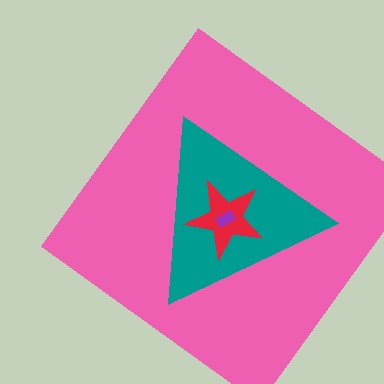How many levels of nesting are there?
4.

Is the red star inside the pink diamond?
Yes.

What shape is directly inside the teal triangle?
The red star.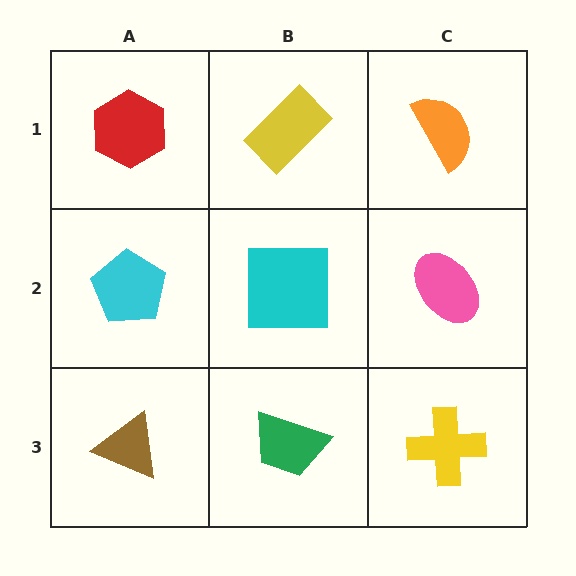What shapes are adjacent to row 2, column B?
A yellow rectangle (row 1, column B), a green trapezoid (row 3, column B), a cyan pentagon (row 2, column A), a pink ellipse (row 2, column C).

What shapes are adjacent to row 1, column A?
A cyan pentagon (row 2, column A), a yellow rectangle (row 1, column B).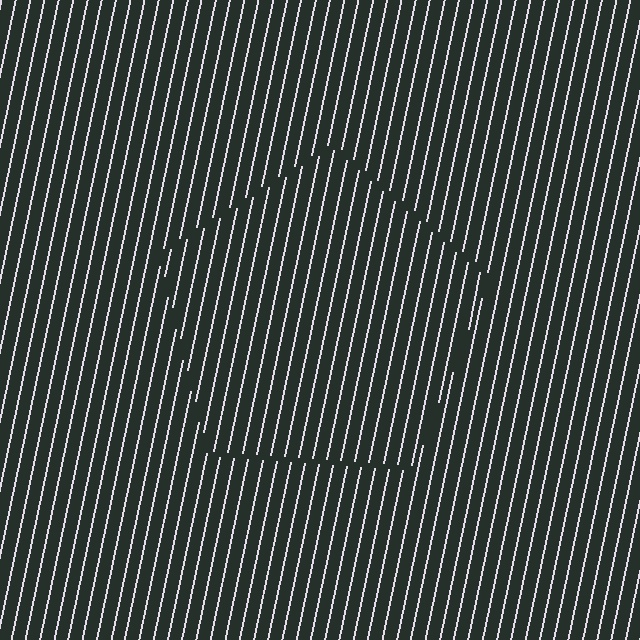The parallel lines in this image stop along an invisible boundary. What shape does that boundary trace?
An illusory pentagon. The interior of the shape contains the same grating, shifted by half a period — the contour is defined by the phase discontinuity where line-ends from the inner and outer gratings abut.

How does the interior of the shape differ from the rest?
The interior of the shape contains the same grating, shifted by half a period — the contour is defined by the phase discontinuity where line-ends from the inner and outer gratings abut.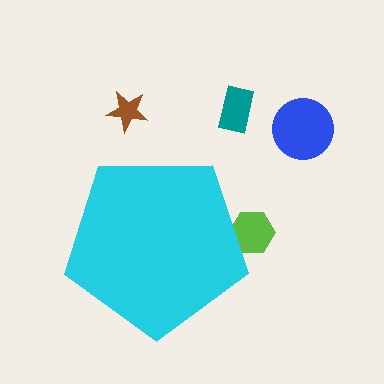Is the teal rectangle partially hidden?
No, the teal rectangle is fully visible.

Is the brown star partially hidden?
No, the brown star is fully visible.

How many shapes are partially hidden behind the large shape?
1 shape is partially hidden.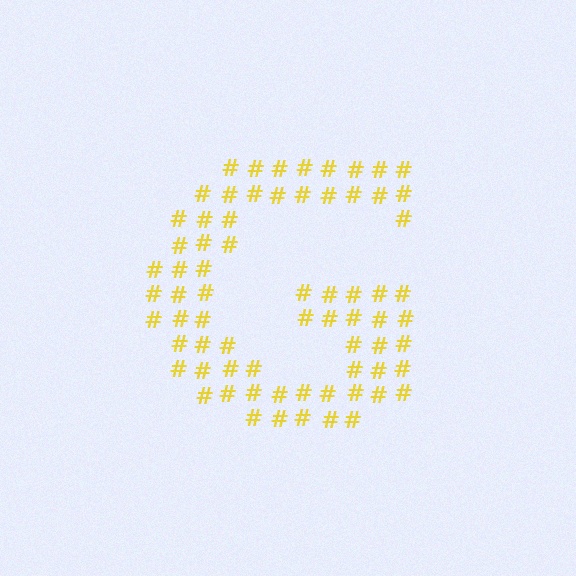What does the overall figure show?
The overall figure shows the letter G.